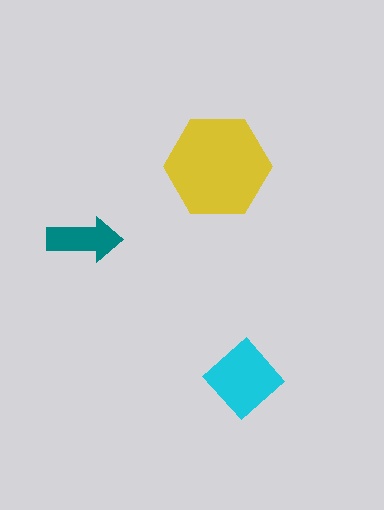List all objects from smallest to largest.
The teal arrow, the cyan diamond, the yellow hexagon.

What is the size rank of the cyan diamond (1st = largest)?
2nd.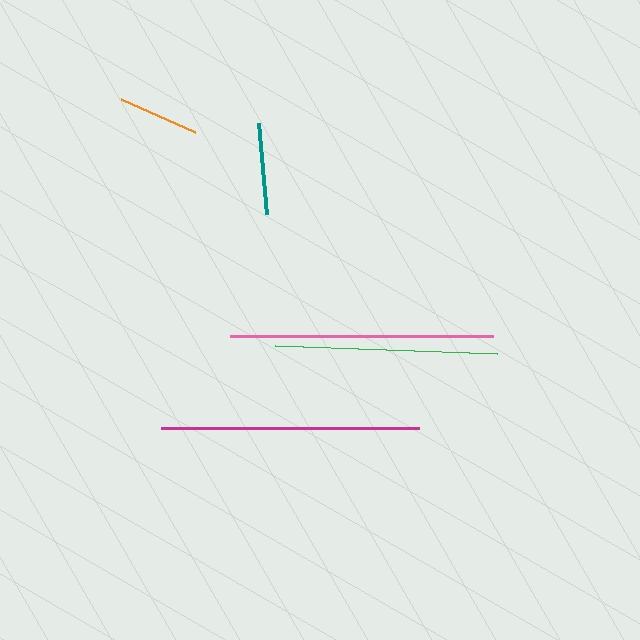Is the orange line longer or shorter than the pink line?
The pink line is longer than the orange line.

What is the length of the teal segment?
The teal segment is approximately 92 pixels long.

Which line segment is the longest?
The pink line is the longest at approximately 263 pixels.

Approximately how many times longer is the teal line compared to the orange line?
The teal line is approximately 1.1 times the length of the orange line.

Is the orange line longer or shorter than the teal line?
The teal line is longer than the orange line.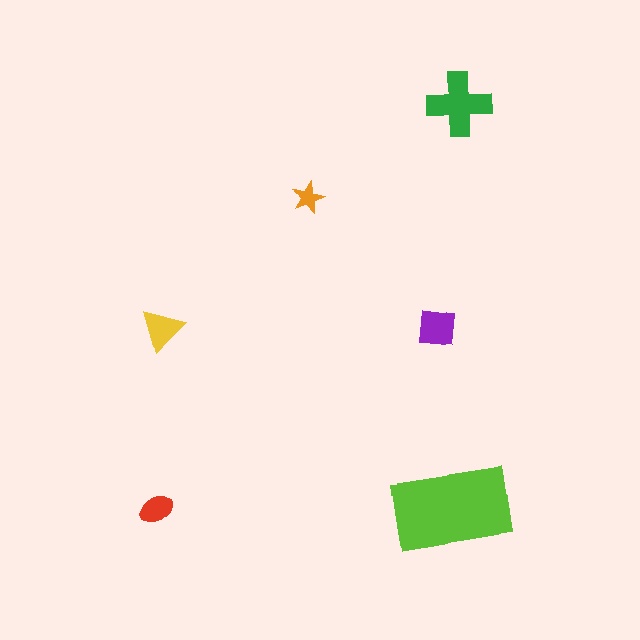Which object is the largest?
The lime rectangle.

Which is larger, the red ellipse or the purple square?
The purple square.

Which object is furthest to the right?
The green cross is rightmost.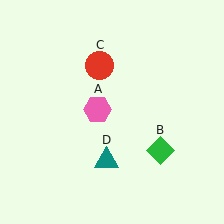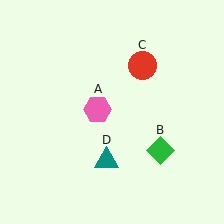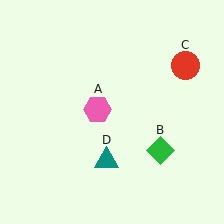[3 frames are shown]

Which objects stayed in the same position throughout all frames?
Pink hexagon (object A) and green diamond (object B) and teal triangle (object D) remained stationary.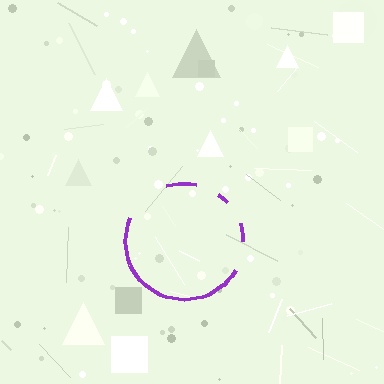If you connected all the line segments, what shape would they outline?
They would outline a circle.